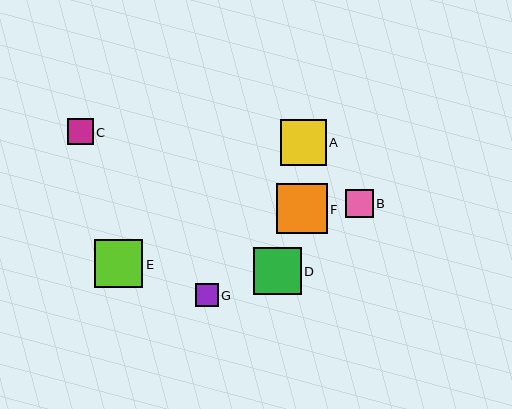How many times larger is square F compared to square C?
Square F is approximately 2.0 times the size of square C.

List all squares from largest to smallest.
From largest to smallest: F, E, D, A, B, C, G.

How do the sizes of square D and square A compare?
Square D and square A are approximately the same size.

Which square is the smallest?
Square G is the smallest with a size of approximately 23 pixels.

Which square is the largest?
Square F is the largest with a size of approximately 50 pixels.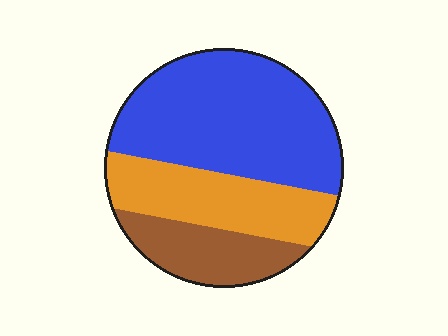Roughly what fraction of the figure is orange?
Orange takes up about one quarter (1/4) of the figure.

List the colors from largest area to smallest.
From largest to smallest: blue, orange, brown.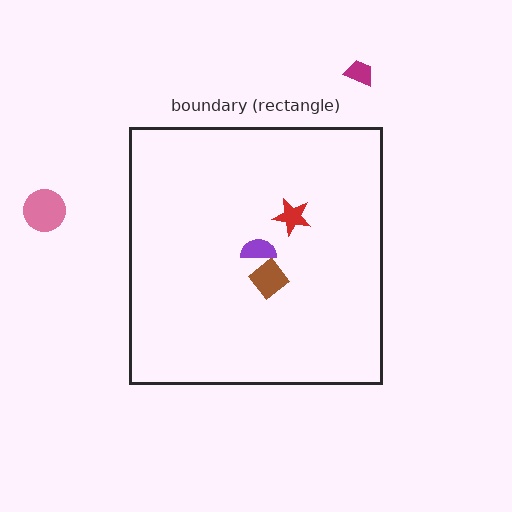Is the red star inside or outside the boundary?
Inside.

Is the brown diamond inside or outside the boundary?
Inside.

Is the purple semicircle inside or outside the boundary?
Inside.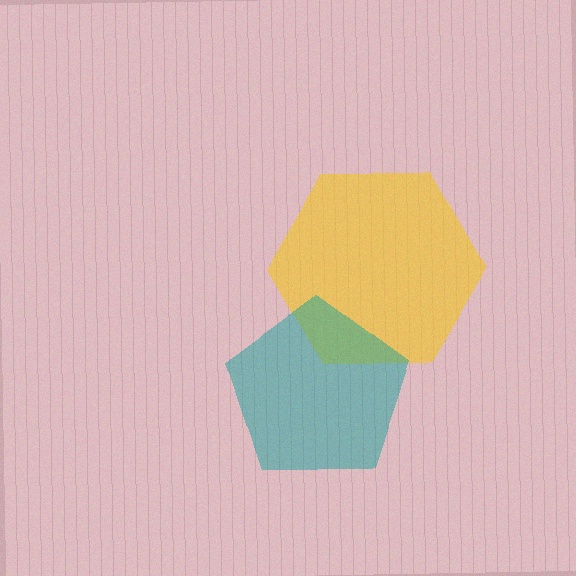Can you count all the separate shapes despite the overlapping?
Yes, there are 2 separate shapes.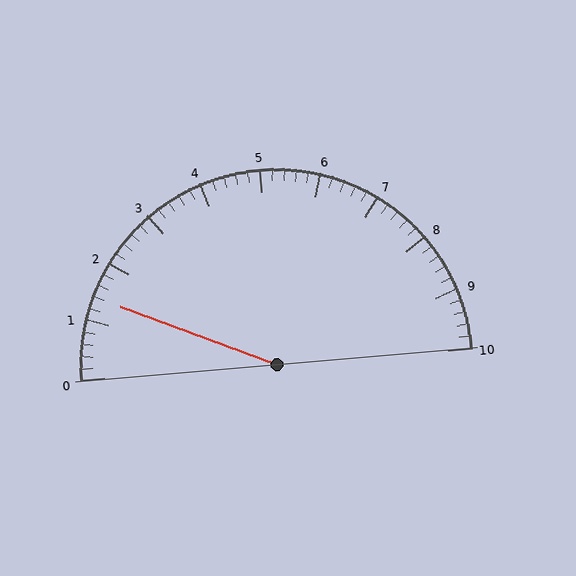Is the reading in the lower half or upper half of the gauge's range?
The reading is in the lower half of the range (0 to 10).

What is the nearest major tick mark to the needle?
The nearest major tick mark is 1.